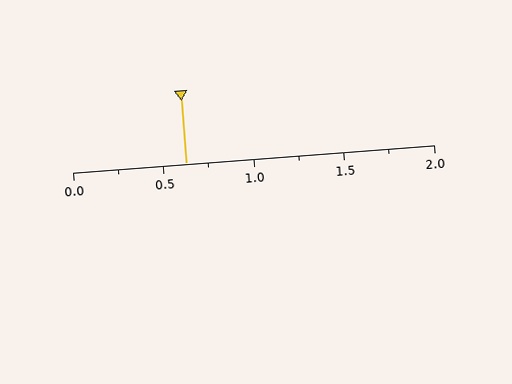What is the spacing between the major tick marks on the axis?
The major ticks are spaced 0.5 apart.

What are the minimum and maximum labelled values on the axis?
The axis runs from 0.0 to 2.0.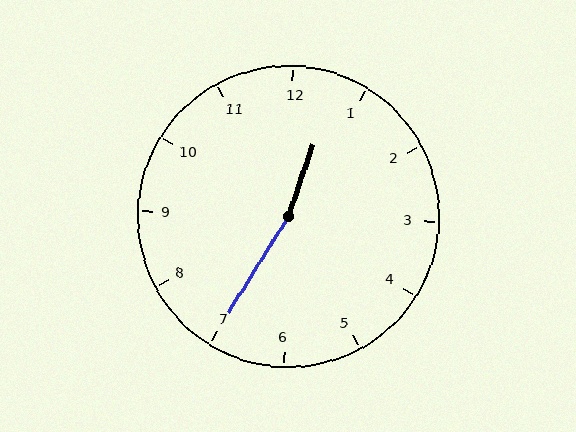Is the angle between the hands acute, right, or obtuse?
It is obtuse.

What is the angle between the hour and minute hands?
Approximately 168 degrees.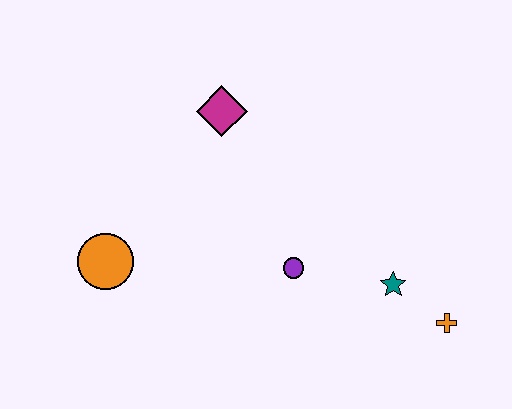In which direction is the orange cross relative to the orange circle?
The orange cross is to the right of the orange circle.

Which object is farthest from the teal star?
The orange circle is farthest from the teal star.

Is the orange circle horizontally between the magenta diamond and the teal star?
No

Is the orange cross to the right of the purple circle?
Yes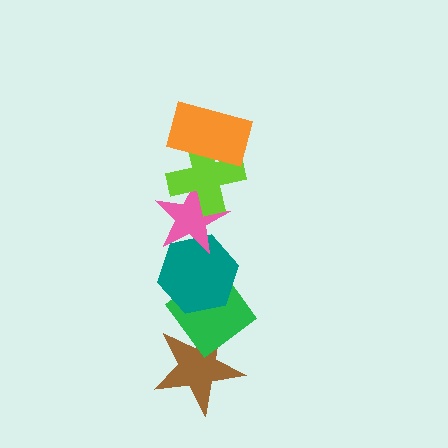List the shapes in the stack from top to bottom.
From top to bottom: the orange rectangle, the lime cross, the pink star, the teal hexagon, the green diamond, the brown star.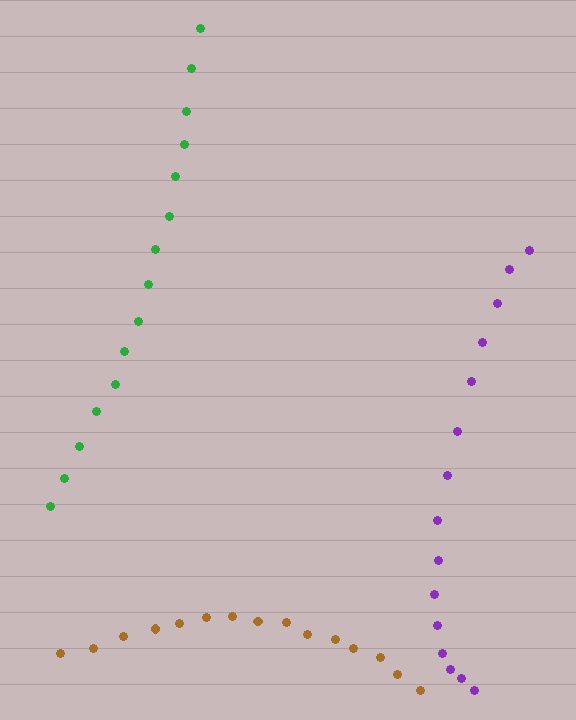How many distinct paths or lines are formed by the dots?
There are 3 distinct paths.